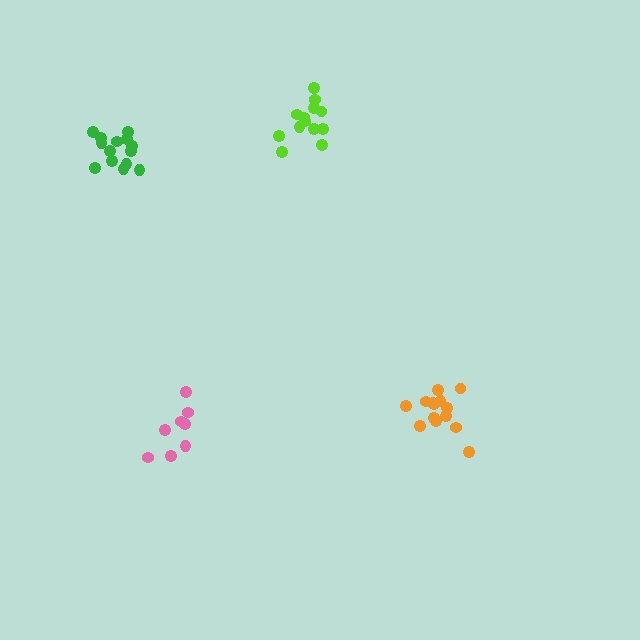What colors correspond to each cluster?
The clusters are colored: lime, orange, pink, green.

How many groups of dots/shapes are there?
There are 4 groups.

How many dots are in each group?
Group 1: 13 dots, Group 2: 14 dots, Group 3: 8 dots, Group 4: 14 dots (49 total).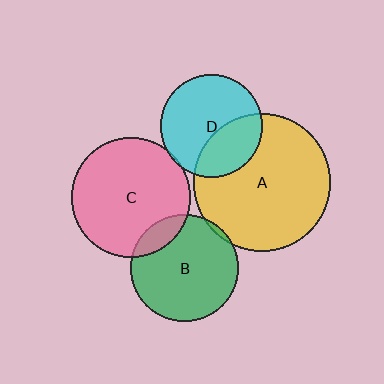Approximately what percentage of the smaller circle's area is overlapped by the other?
Approximately 5%.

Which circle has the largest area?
Circle A (yellow).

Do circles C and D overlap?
Yes.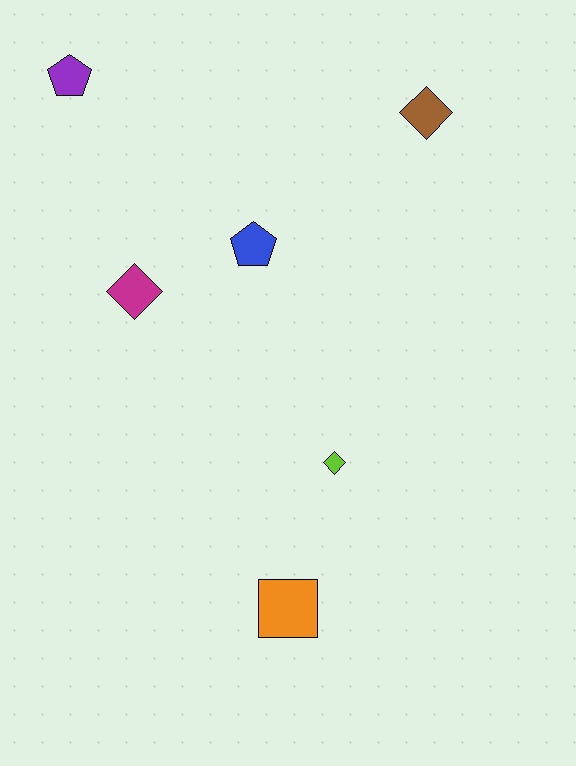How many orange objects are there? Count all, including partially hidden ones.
There is 1 orange object.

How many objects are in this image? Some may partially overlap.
There are 6 objects.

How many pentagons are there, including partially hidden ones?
There are 2 pentagons.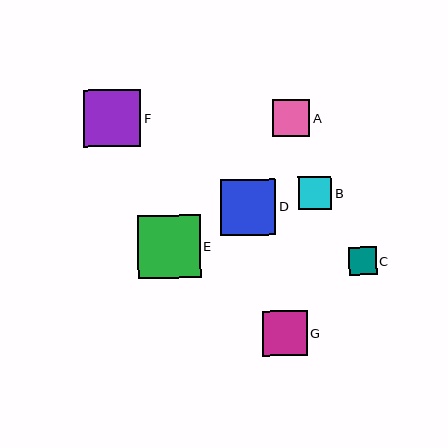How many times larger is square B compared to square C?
Square B is approximately 1.2 times the size of square C.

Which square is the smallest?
Square C is the smallest with a size of approximately 28 pixels.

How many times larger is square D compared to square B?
Square D is approximately 1.7 times the size of square B.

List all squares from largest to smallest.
From largest to smallest: E, F, D, G, A, B, C.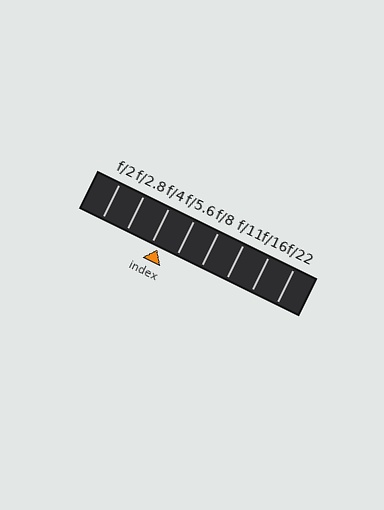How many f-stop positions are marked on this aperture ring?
There are 8 f-stop positions marked.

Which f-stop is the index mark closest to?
The index mark is closest to f/4.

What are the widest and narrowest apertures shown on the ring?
The widest aperture shown is f/2 and the narrowest is f/22.